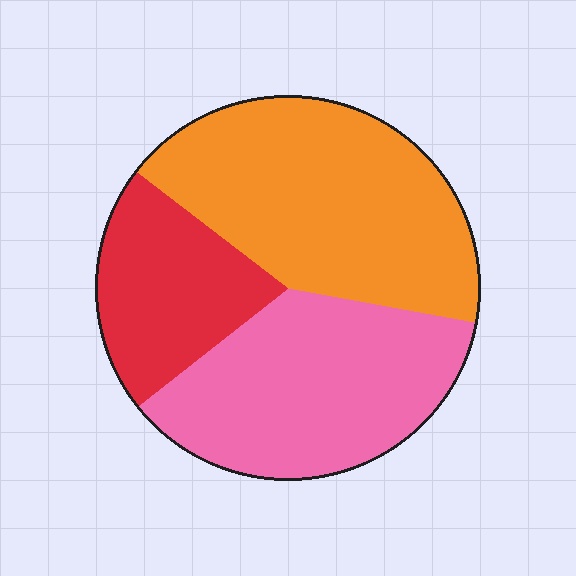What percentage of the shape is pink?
Pink takes up about three eighths (3/8) of the shape.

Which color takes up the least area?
Red, at roughly 20%.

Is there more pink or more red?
Pink.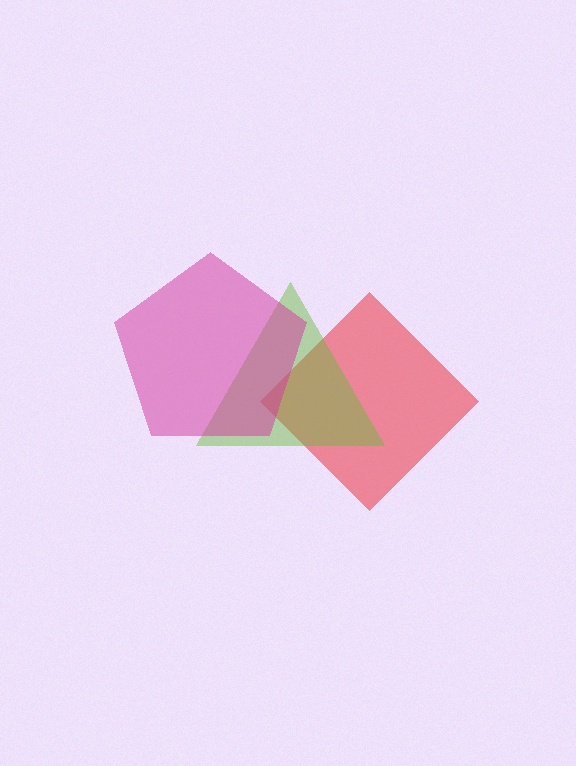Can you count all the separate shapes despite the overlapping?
Yes, there are 3 separate shapes.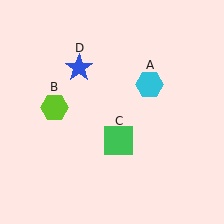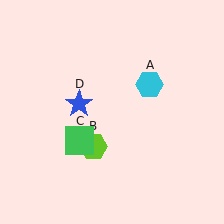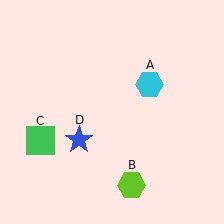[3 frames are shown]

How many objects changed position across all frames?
3 objects changed position: lime hexagon (object B), green square (object C), blue star (object D).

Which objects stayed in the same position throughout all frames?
Cyan hexagon (object A) remained stationary.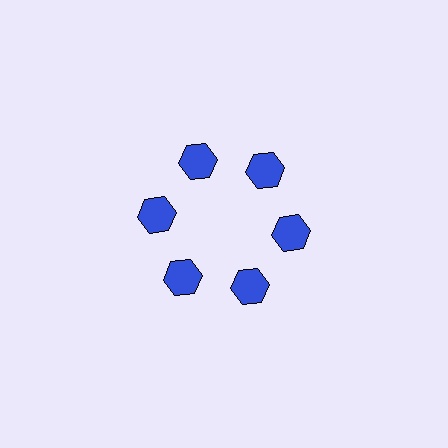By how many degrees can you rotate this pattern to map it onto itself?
The pattern maps onto itself every 60 degrees of rotation.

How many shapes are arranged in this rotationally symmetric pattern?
There are 6 shapes, arranged in 6 groups of 1.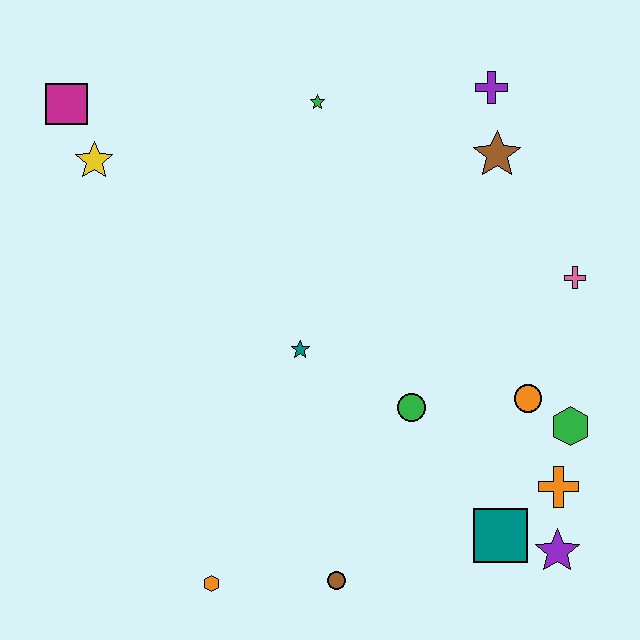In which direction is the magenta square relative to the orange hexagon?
The magenta square is above the orange hexagon.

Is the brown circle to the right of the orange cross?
No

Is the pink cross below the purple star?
No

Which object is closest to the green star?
The purple cross is closest to the green star.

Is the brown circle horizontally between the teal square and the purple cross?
No